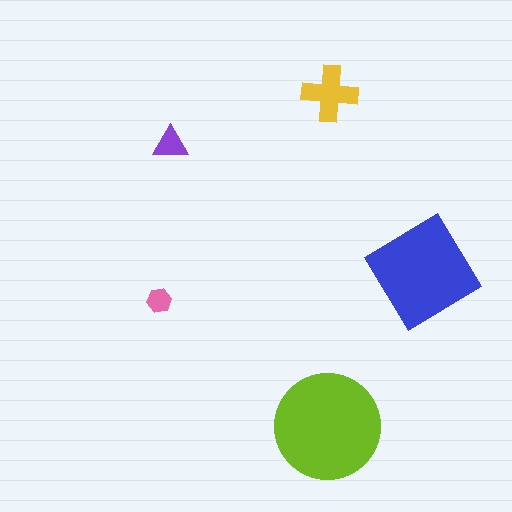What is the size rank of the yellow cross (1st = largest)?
3rd.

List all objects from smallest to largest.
The pink hexagon, the purple triangle, the yellow cross, the blue diamond, the lime circle.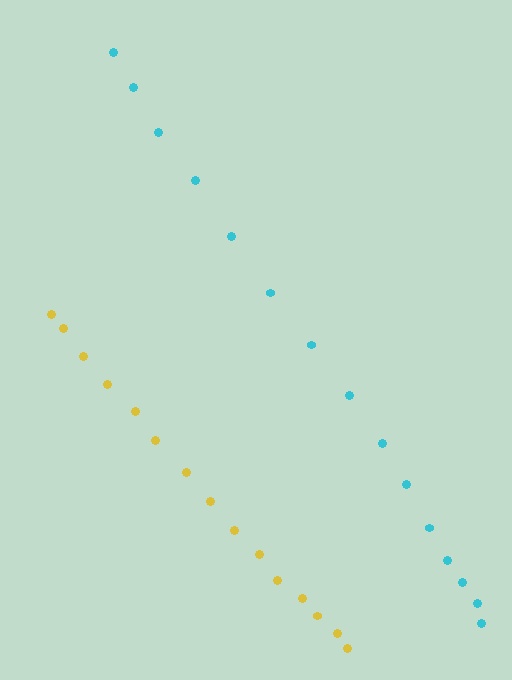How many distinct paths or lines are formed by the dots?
There are 2 distinct paths.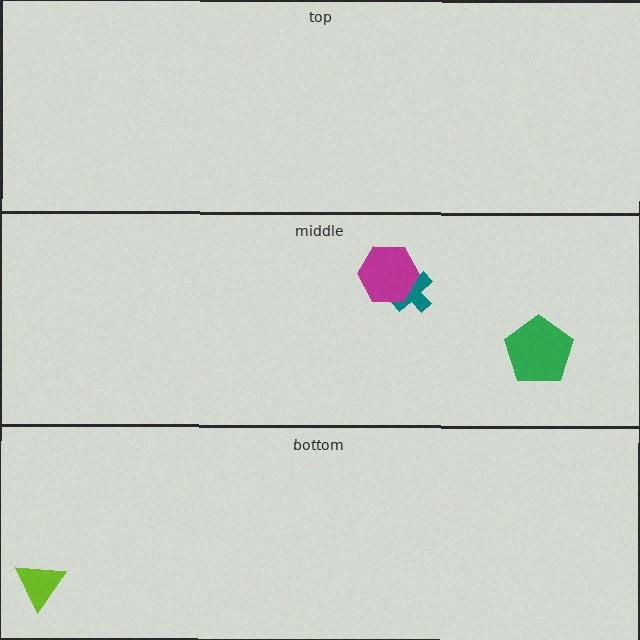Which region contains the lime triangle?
The bottom region.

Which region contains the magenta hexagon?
The middle region.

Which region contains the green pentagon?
The middle region.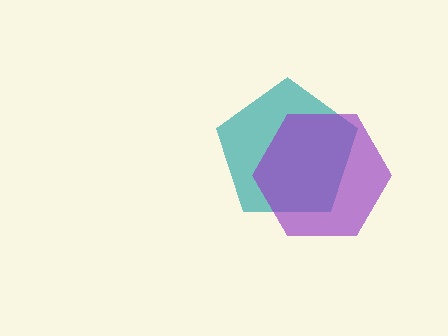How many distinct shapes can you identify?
There are 2 distinct shapes: a teal pentagon, a purple hexagon.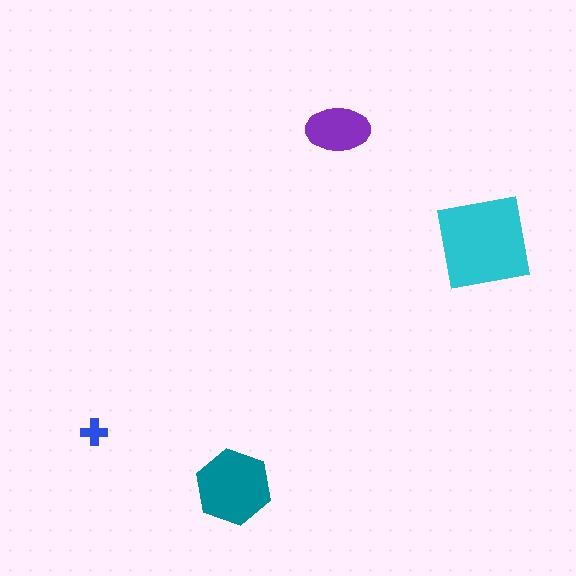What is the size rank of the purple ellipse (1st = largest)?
3rd.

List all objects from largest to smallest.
The cyan square, the teal hexagon, the purple ellipse, the blue cross.